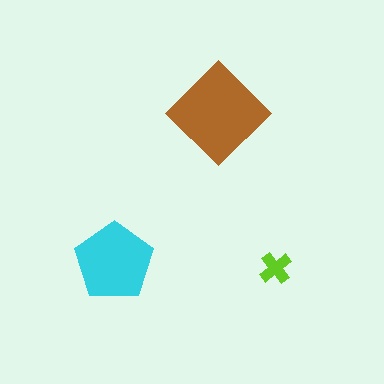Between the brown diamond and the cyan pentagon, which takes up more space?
The brown diamond.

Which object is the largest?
The brown diamond.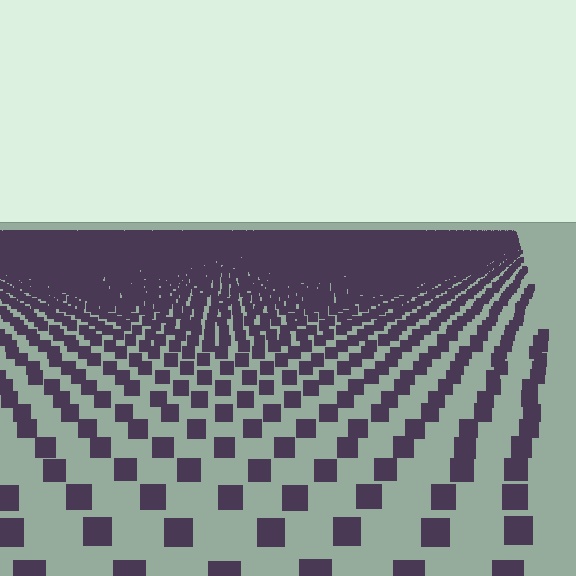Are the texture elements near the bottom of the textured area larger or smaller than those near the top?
Larger. Near the bottom, elements are closer to the viewer and appear at a bigger on-screen size.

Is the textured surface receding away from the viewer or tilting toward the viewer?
The surface is receding away from the viewer. Texture elements get smaller and denser toward the top.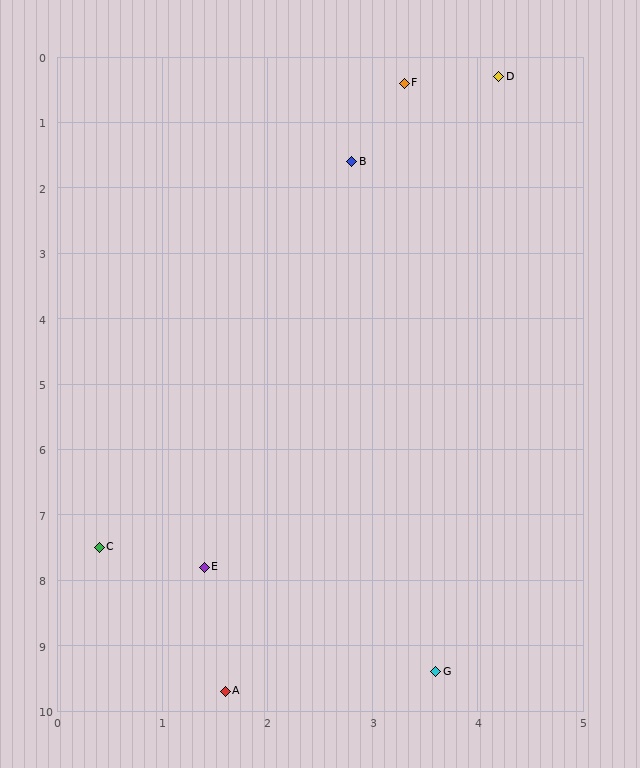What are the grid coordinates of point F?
Point F is at approximately (3.3, 0.4).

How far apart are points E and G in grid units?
Points E and G are about 2.7 grid units apart.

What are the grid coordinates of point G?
Point G is at approximately (3.6, 9.4).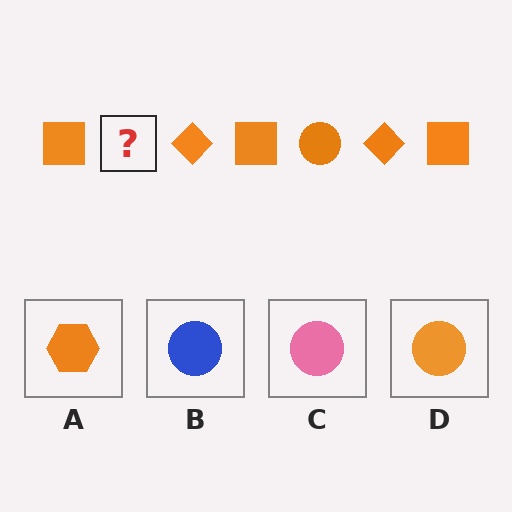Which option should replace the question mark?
Option D.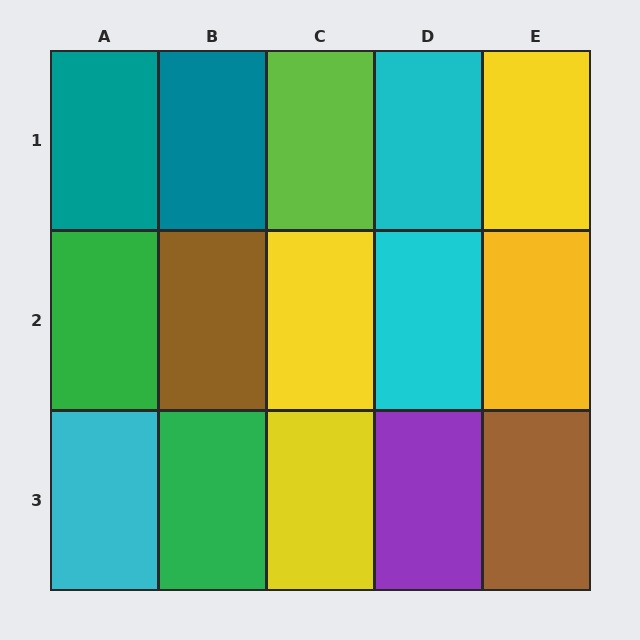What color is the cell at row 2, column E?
Yellow.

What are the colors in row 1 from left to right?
Teal, teal, lime, cyan, yellow.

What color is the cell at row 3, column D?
Purple.